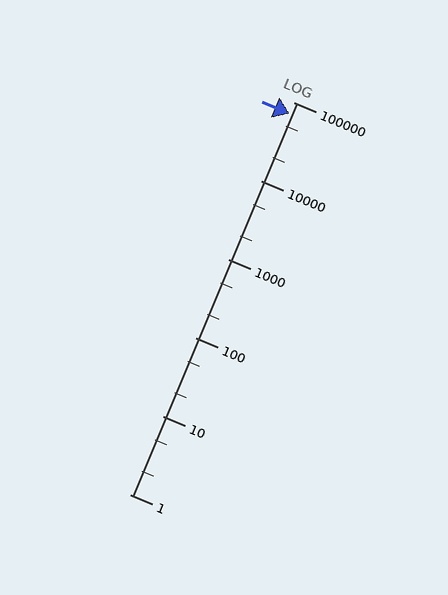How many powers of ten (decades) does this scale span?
The scale spans 5 decades, from 1 to 100000.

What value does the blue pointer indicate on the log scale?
The pointer indicates approximately 72000.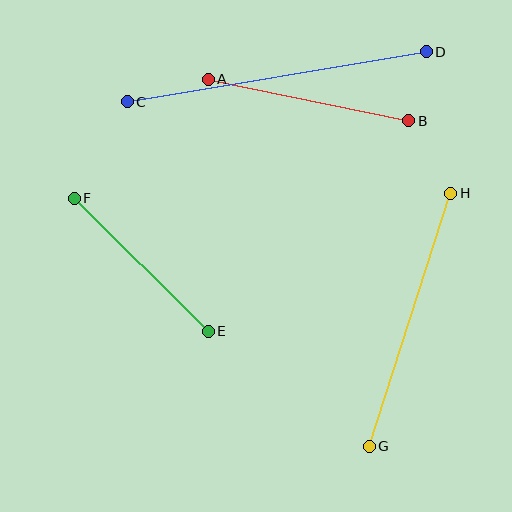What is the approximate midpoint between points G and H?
The midpoint is at approximately (410, 320) pixels.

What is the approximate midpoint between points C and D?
The midpoint is at approximately (277, 77) pixels.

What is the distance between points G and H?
The distance is approximately 266 pixels.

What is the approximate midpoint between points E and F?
The midpoint is at approximately (141, 265) pixels.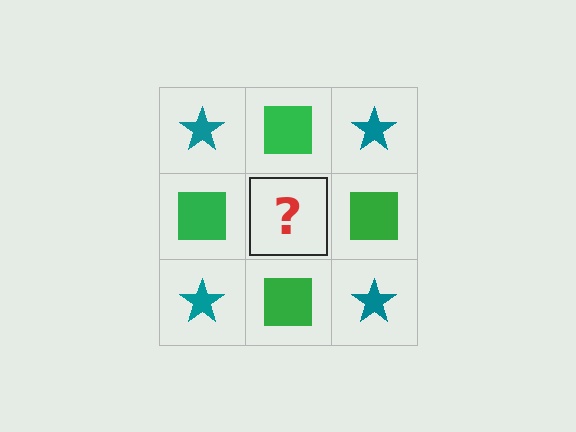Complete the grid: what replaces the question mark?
The question mark should be replaced with a teal star.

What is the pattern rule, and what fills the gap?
The rule is that it alternates teal star and green square in a checkerboard pattern. The gap should be filled with a teal star.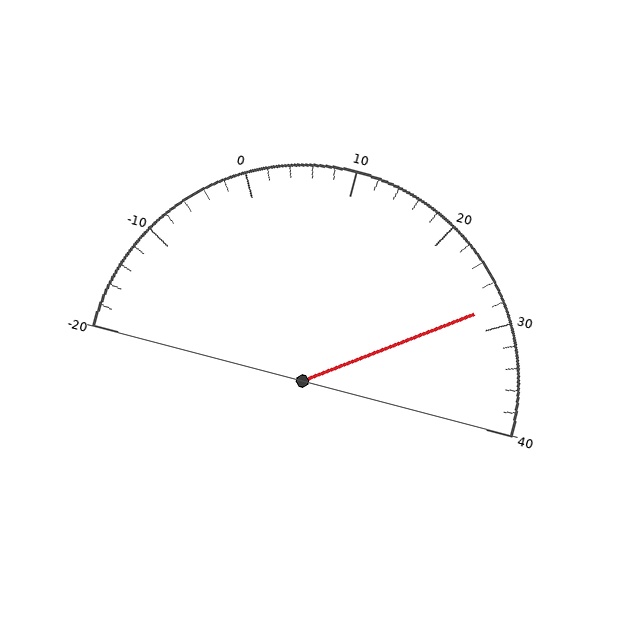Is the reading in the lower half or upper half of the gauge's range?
The reading is in the upper half of the range (-20 to 40).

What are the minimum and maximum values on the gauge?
The gauge ranges from -20 to 40.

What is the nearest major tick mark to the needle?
The nearest major tick mark is 30.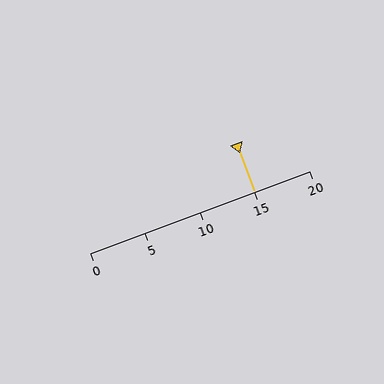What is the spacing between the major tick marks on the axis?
The major ticks are spaced 5 apart.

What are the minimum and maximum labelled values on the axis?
The axis runs from 0 to 20.